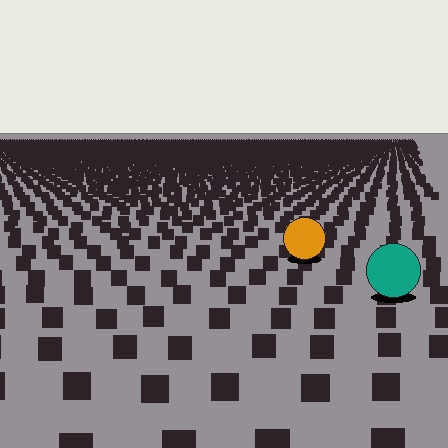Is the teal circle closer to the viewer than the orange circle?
Yes. The teal circle is closer — you can tell from the texture gradient: the ground texture is coarser near it.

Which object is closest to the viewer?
The teal circle is closest. The texture marks near it are larger and more spread out.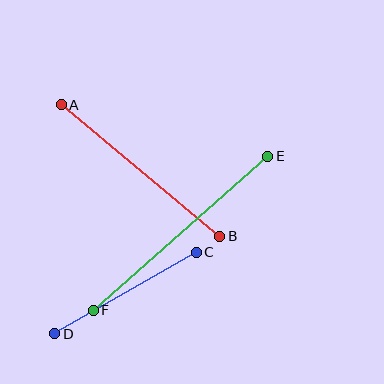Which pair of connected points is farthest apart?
Points E and F are farthest apart.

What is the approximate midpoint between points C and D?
The midpoint is at approximately (126, 293) pixels.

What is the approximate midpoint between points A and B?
The midpoint is at approximately (141, 171) pixels.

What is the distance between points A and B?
The distance is approximately 206 pixels.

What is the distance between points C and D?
The distance is approximately 164 pixels.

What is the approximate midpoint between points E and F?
The midpoint is at approximately (180, 233) pixels.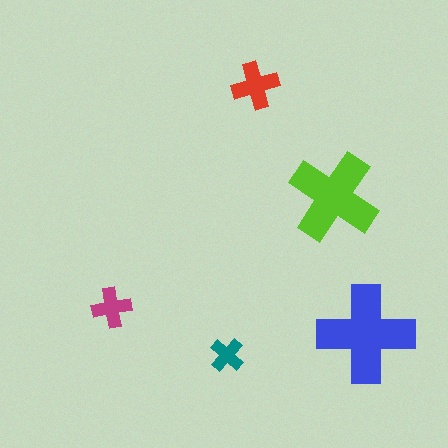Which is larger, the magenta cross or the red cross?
The red one.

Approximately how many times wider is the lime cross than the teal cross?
About 2.5 times wider.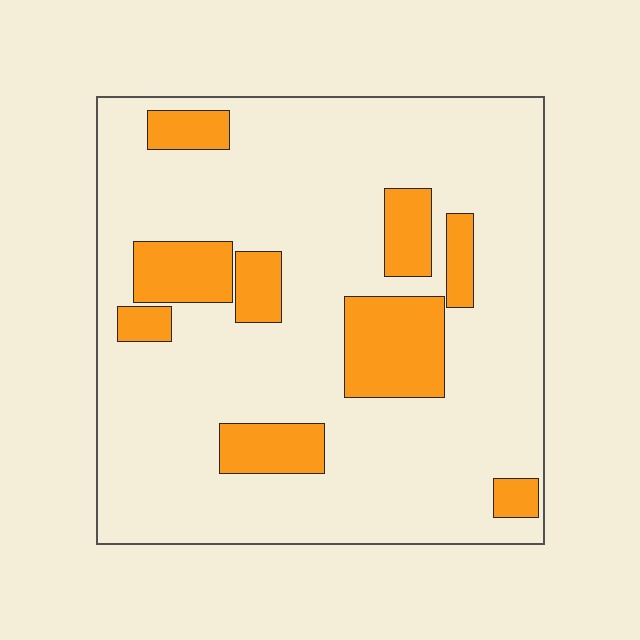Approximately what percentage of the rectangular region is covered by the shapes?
Approximately 20%.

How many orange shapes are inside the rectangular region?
9.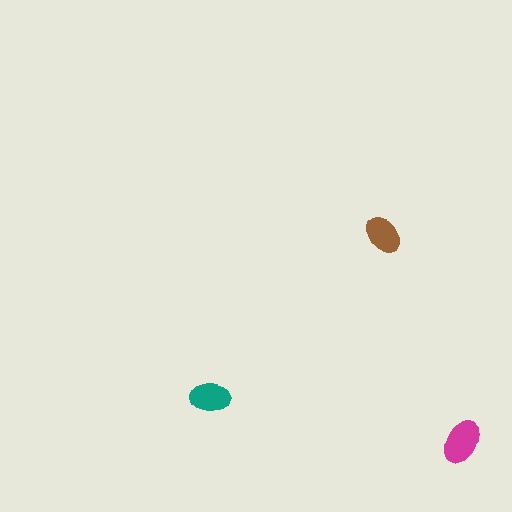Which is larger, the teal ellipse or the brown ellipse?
The teal one.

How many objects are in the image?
There are 3 objects in the image.